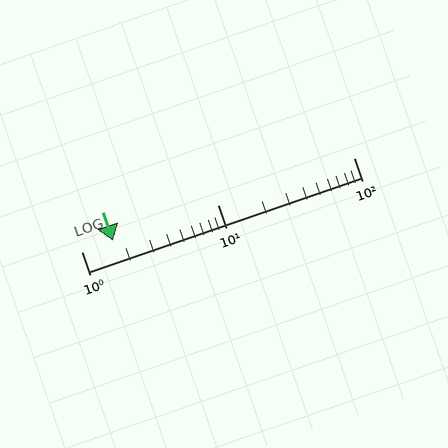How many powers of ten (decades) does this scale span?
The scale spans 2 decades, from 1 to 100.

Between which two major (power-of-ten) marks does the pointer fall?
The pointer is between 1 and 10.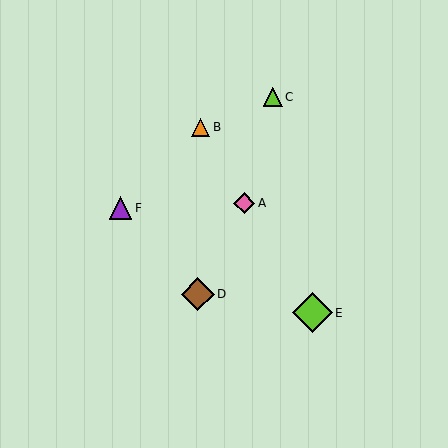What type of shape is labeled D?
Shape D is a brown diamond.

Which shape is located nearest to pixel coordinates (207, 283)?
The brown diamond (labeled D) at (198, 294) is nearest to that location.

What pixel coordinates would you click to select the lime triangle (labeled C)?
Click at (273, 97) to select the lime triangle C.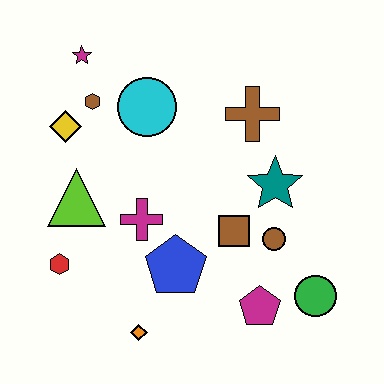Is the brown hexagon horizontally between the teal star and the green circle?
No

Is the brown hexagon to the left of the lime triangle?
No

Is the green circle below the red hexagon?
Yes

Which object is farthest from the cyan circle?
The green circle is farthest from the cyan circle.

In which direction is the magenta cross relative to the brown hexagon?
The magenta cross is below the brown hexagon.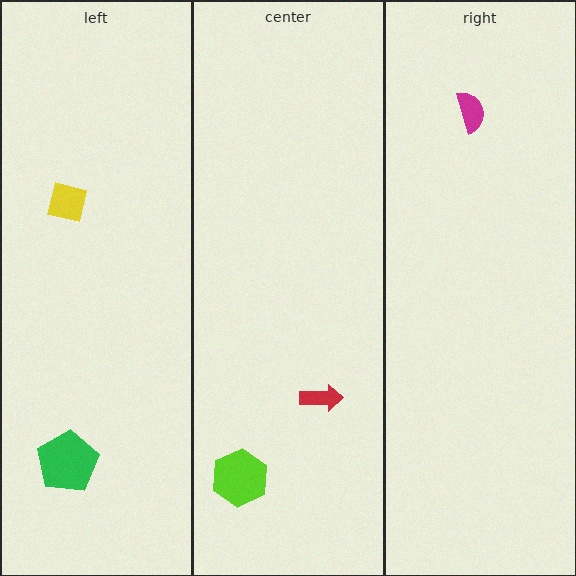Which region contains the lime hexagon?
The center region.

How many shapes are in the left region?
2.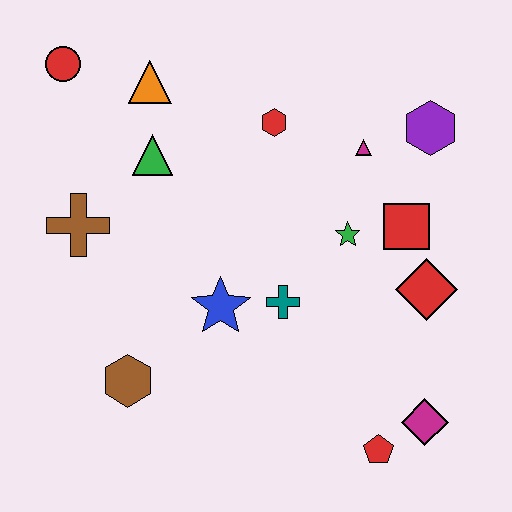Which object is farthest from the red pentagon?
The red circle is farthest from the red pentagon.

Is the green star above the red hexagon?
No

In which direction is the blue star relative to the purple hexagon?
The blue star is to the left of the purple hexagon.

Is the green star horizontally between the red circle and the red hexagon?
No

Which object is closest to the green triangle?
The orange triangle is closest to the green triangle.